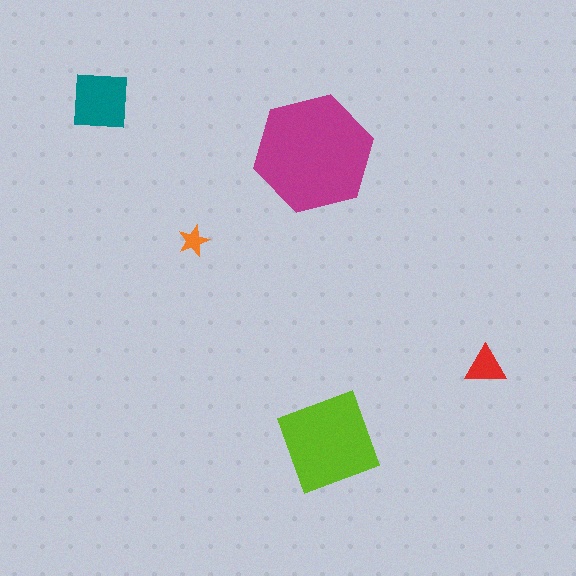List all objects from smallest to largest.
The orange star, the red triangle, the teal square, the lime square, the magenta hexagon.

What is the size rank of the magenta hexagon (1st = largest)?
1st.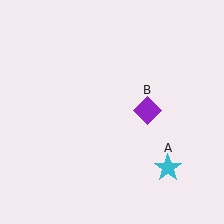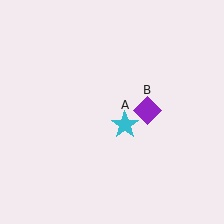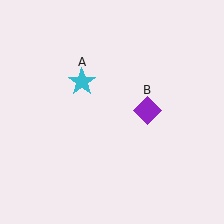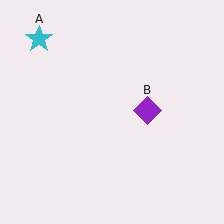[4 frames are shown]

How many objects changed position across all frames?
1 object changed position: cyan star (object A).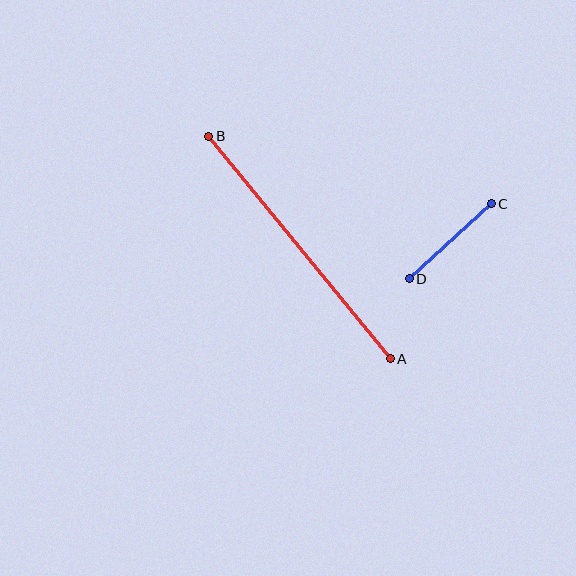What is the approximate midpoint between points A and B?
The midpoint is at approximately (299, 248) pixels.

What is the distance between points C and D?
The distance is approximately 111 pixels.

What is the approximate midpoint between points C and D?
The midpoint is at approximately (450, 241) pixels.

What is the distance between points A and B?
The distance is approximately 287 pixels.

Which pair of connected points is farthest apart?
Points A and B are farthest apart.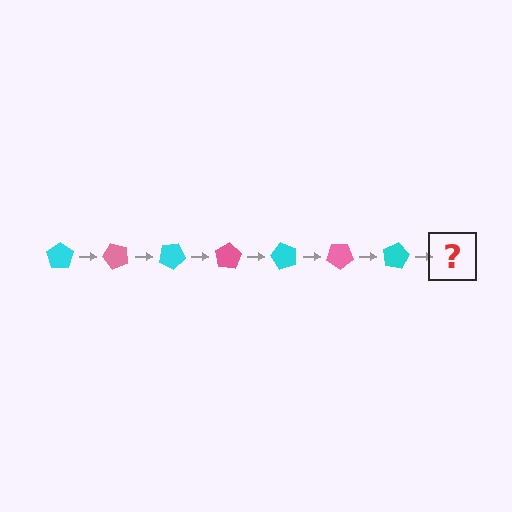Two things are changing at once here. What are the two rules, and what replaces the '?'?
The two rules are that it rotates 50 degrees each step and the color cycles through cyan and pink. The '?' should be a pink pentagon, rotated 350 degrees from the start.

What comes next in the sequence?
The next element should be a pink pentagon, rotated 350 degrees from the start.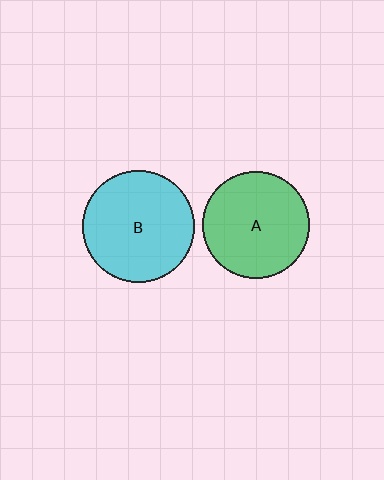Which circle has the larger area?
Circle B (cyan).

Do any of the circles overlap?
No, none of the circles overlap.